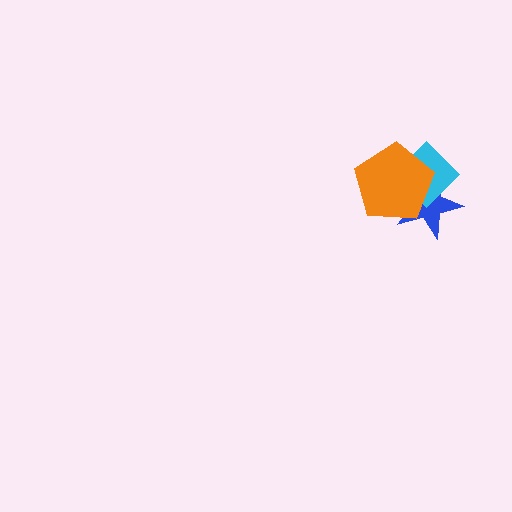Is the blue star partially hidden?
Yes, it is partially covered by another shape.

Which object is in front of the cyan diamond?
The orange pentagon is in front of the cyan diamond.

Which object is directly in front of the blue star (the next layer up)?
The cyan diamond is directly in front of the blue star.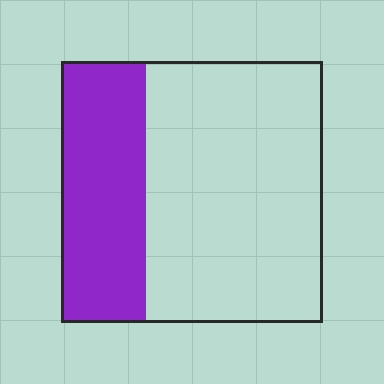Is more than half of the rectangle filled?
No.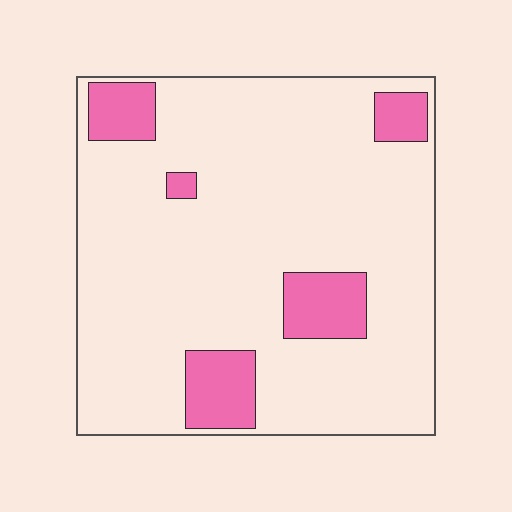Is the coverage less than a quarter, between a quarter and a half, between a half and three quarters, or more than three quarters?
Less than a quarter.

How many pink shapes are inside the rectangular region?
5.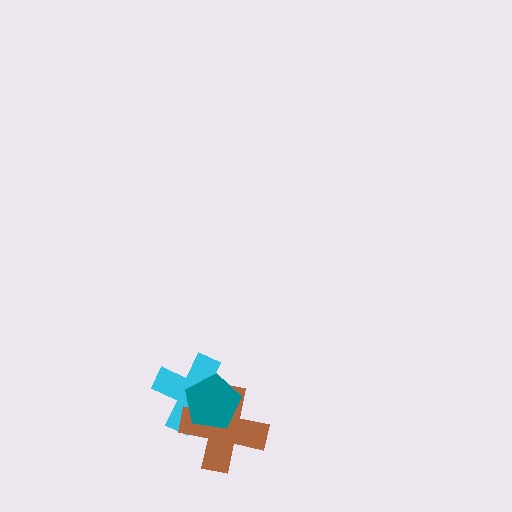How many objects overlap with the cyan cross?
2 objects overlap with the cyan cross.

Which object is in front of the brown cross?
The teal pentagon is in front of the brown cross.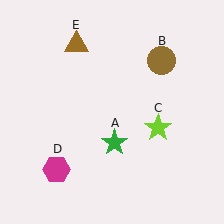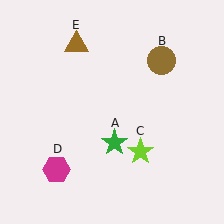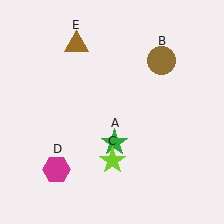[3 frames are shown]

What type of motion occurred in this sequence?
The lime star (object C) rotated clockwise around the center of the scene.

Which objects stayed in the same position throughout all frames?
Green star (object A) and brown circle (object B) and magenta hexagon (object D) and brown triangle (object E) remained stationary.